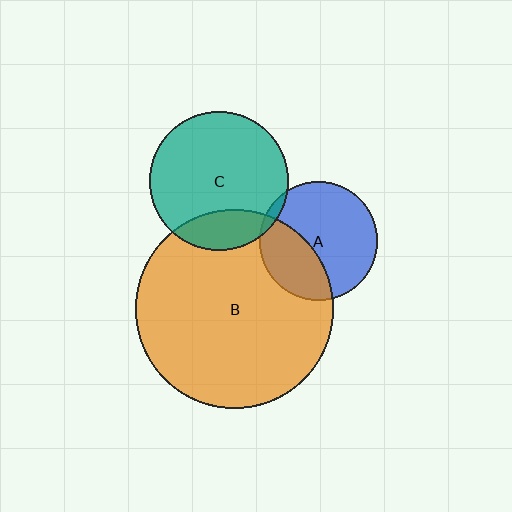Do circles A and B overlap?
Yes.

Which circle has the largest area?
Circle B (orange).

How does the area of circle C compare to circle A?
Approximately 1.4 times.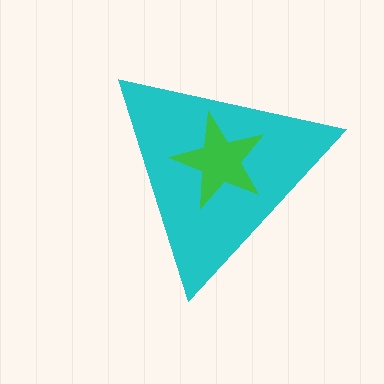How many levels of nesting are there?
2.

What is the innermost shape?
The green star.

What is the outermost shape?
The cyan triangle.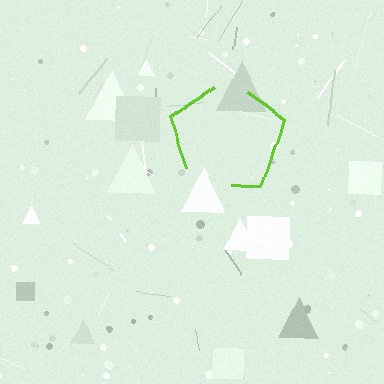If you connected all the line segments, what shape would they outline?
They would outline a pentagon.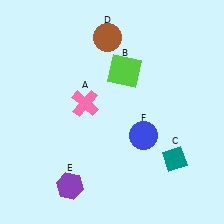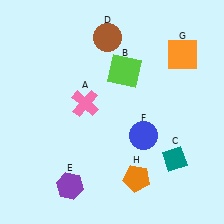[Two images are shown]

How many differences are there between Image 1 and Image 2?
There are 2 differences between the two images.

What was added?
An orange square (G), an orange pentagon (H) were added in Image 2.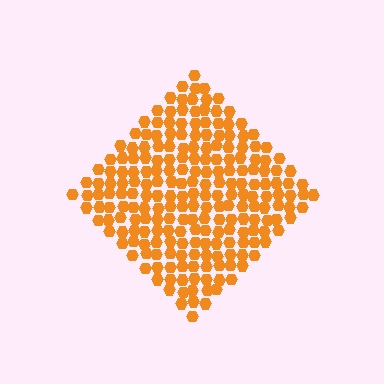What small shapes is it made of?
It is made of small hexagons.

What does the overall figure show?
The overall figure shows a diamond.